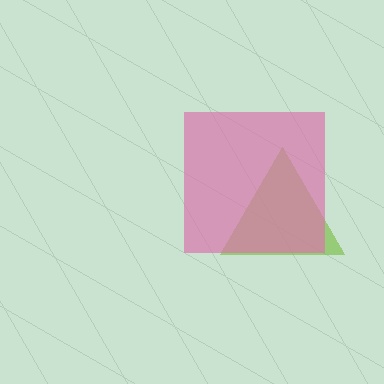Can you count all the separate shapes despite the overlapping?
Yes, there are 2 separate shapes.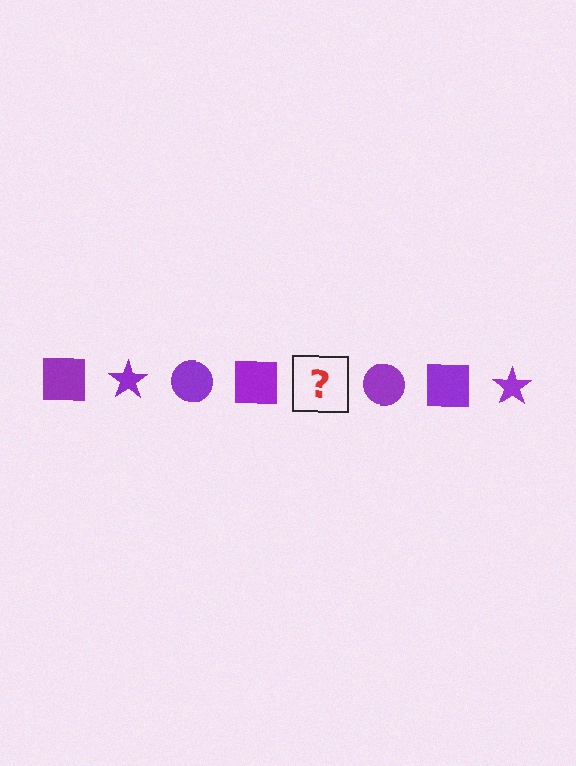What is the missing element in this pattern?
The missing element is a purple star.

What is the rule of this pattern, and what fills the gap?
The rule is that the pattern cycles through square, star, circle shapes in purple. The gap should be filled with a purple star.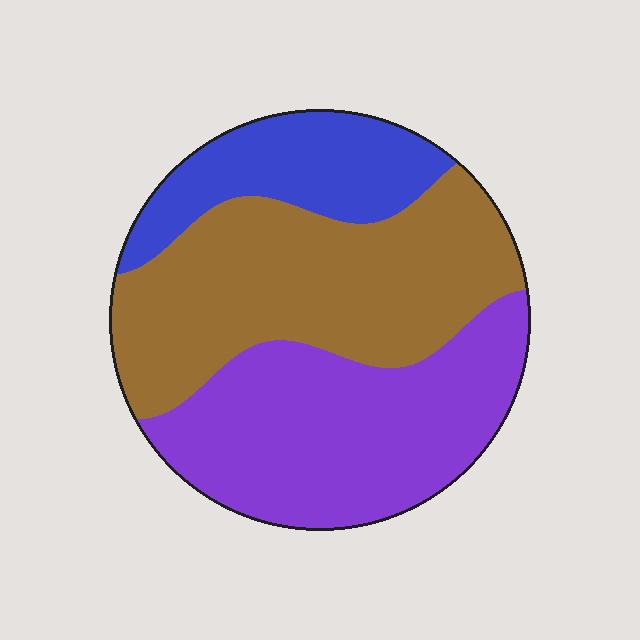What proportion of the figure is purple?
Purple takes up between a third and a half of the figure.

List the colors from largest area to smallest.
From largest to smallest: brown, purple, blue.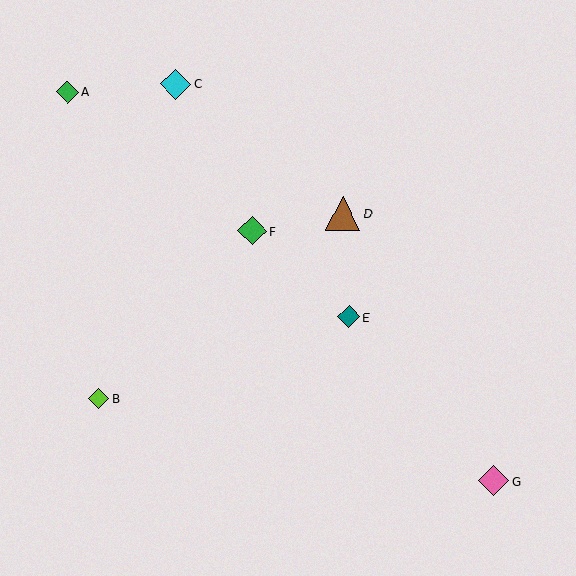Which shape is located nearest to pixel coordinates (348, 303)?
The teal diamond (labeled E) at (349, 317) is nearest to that location.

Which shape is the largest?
The brown triangle (labeled D) is the largest.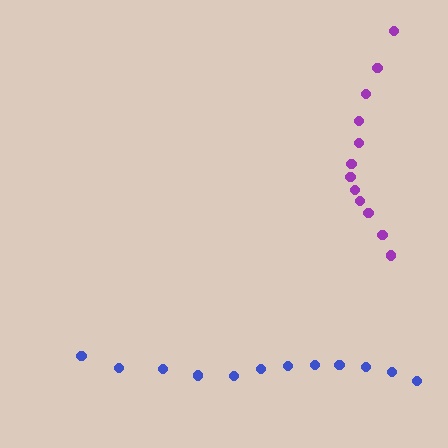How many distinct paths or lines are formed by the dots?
There are 2 distinct paths.